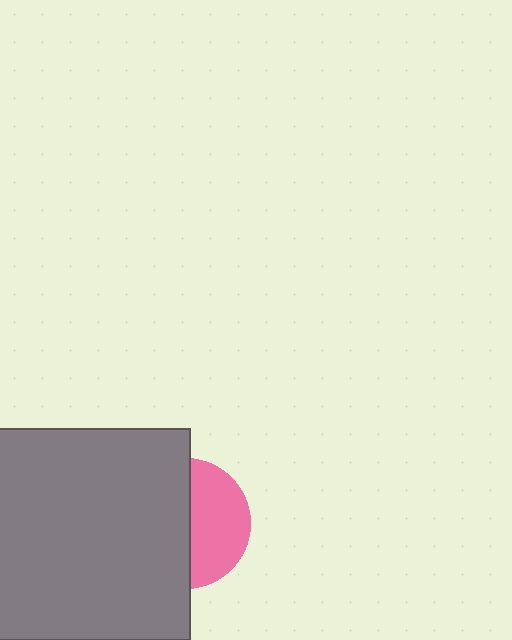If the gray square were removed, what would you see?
You would see the complete pink circle.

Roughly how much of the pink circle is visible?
A small part of it is visible (roughly 44%).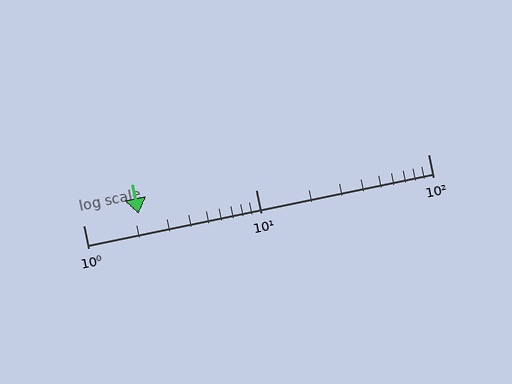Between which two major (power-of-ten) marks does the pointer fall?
The pointer is between 1 and 10.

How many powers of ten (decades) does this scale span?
The scale spans 2 decades, from 1 to 100.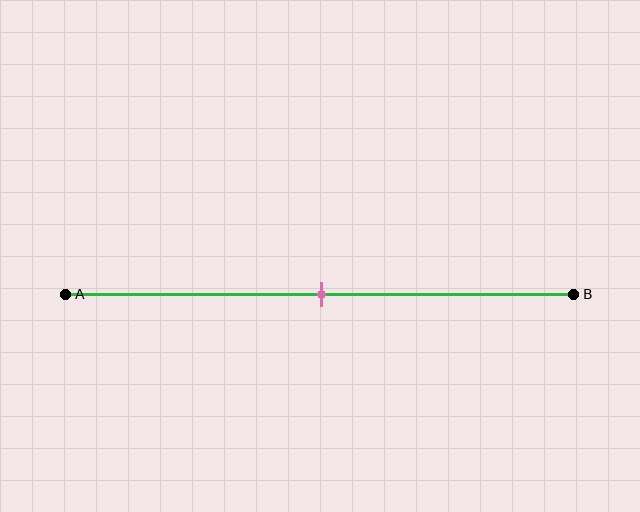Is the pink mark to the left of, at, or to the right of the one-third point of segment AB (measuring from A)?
The pink mark is to the right of the one-third point of segment AB.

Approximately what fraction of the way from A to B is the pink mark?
The pink mark is approximately 50% of the way from A to B.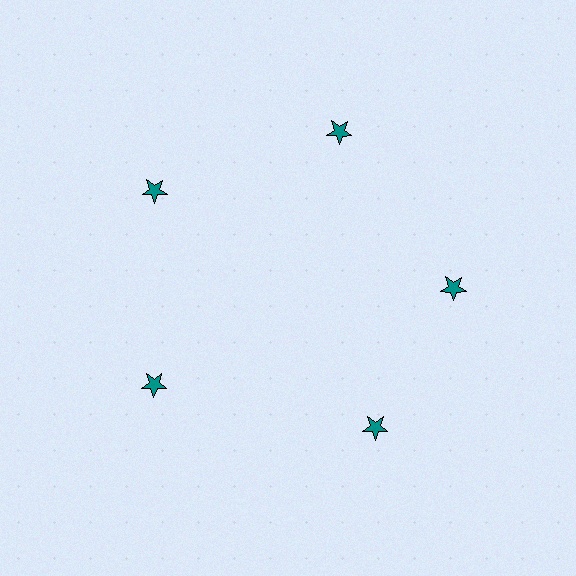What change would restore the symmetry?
The symmetry would be restored by rotating it back into even spacing with its neighbors so that all 5 stars sit at equal angles and equal distance from the center.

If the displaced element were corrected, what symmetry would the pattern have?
It would have 5-fold rotational symmetry — the pattern would map onto itself every 72 degrees.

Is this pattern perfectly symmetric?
No. The 5 teal stars are arranged in a ring, but one element near the 5 o'clock position is rotated out of alignment along the ring, breaking the 5-fold rotational symmetry.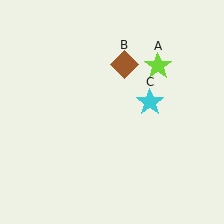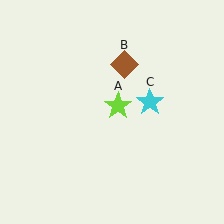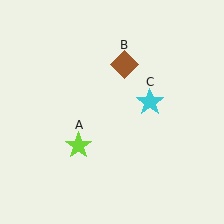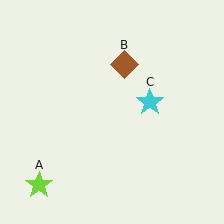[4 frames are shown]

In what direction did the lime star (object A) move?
The lime star (object A) moved down and to the left.